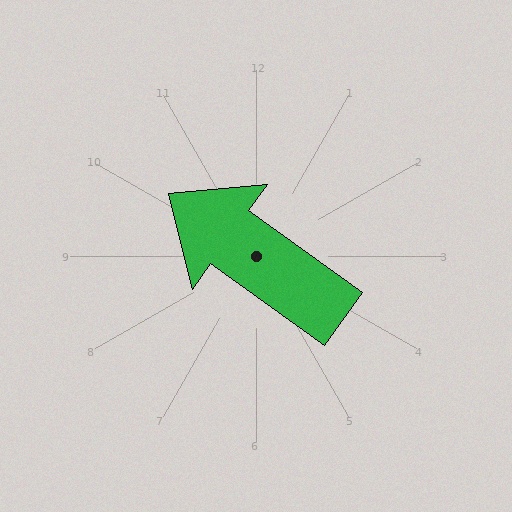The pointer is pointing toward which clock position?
Roughly 10 o'clock.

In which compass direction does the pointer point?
Northwest.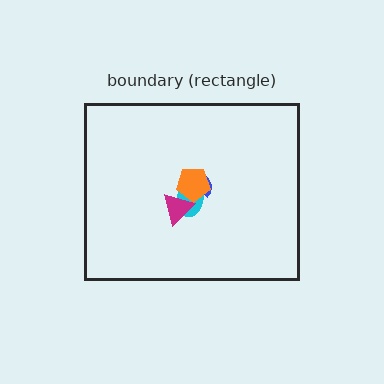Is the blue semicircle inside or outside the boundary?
Inside.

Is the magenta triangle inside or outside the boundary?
Inside.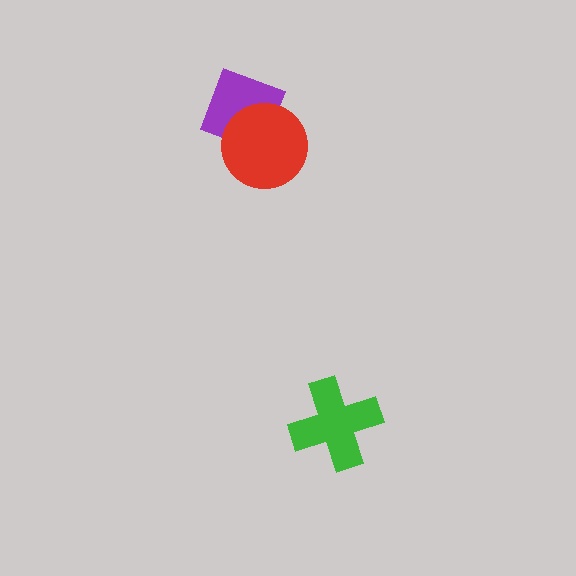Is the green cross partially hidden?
No, no other shape covers it.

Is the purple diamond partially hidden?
Yes, it is partially covered by another shape.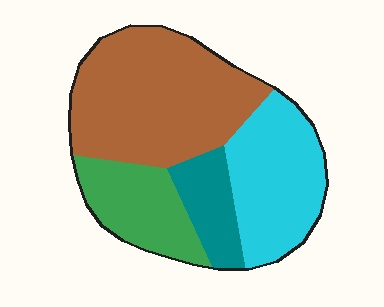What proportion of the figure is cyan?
Cyan takes up about one quarter (1/4) of the figure.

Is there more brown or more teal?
Brown.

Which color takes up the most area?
Brown, at roughly 45%.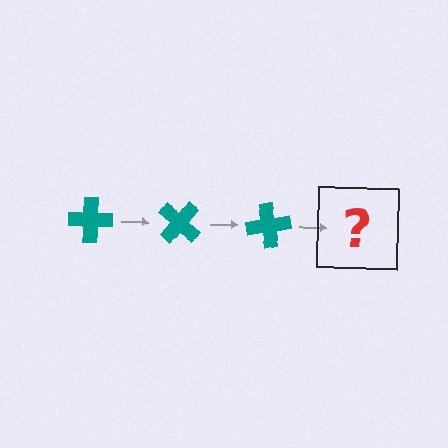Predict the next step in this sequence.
The next step is a teal cross rotated 120 degrees.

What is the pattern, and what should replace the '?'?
The pattern is that the cross rotates 40 degrees each step. The '?' should be a teal cross rotated 120 degrees.